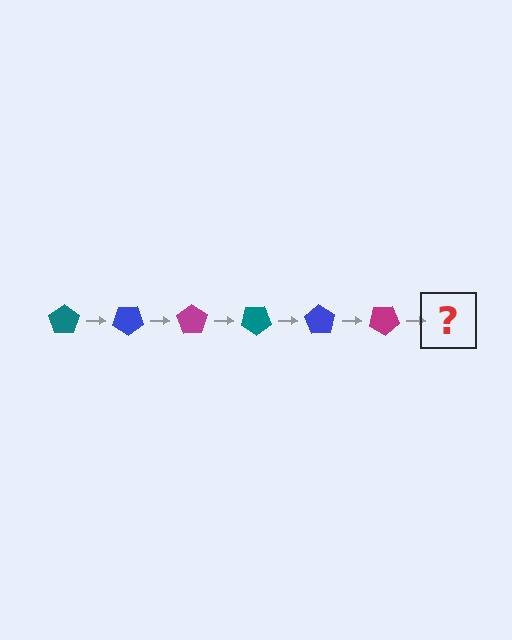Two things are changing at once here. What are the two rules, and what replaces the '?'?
The two rules are that it rotates 35 degrees each step and the color cycles through teal, blue, and magenta. The '?' should be a teal pentagon, rotated 210 degrees from the start.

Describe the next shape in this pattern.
It should be a teal pentagon, rotated 210 degrees from the start.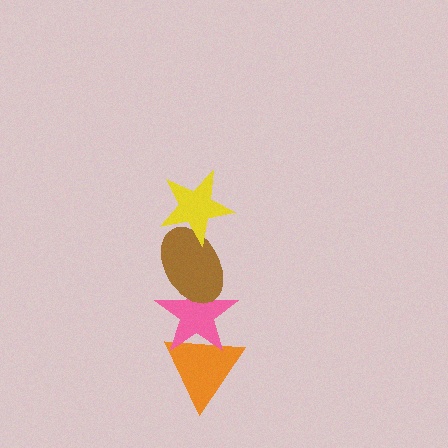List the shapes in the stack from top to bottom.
From top to bottom: the yellow star, the brown ellipse, the pink star, the orange triangle.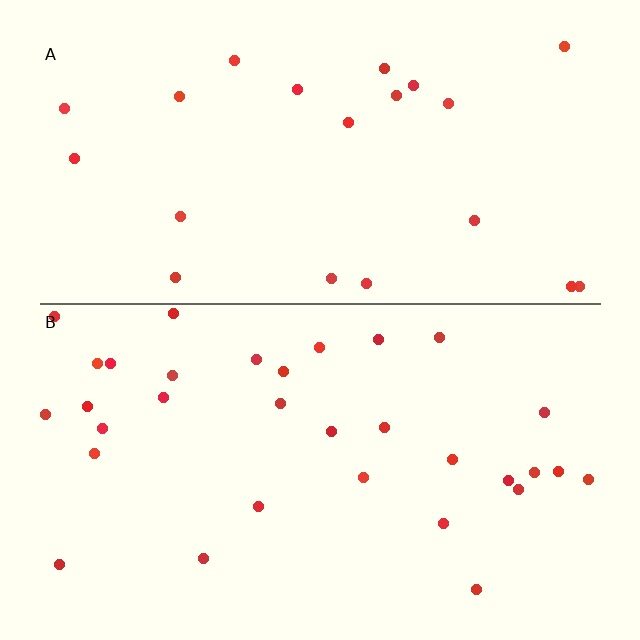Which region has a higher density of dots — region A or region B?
B (the bottom).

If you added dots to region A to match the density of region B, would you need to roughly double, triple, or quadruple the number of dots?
Approximately double.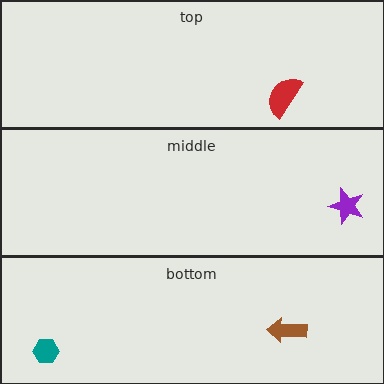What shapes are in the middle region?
The purple star.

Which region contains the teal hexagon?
The bottom region.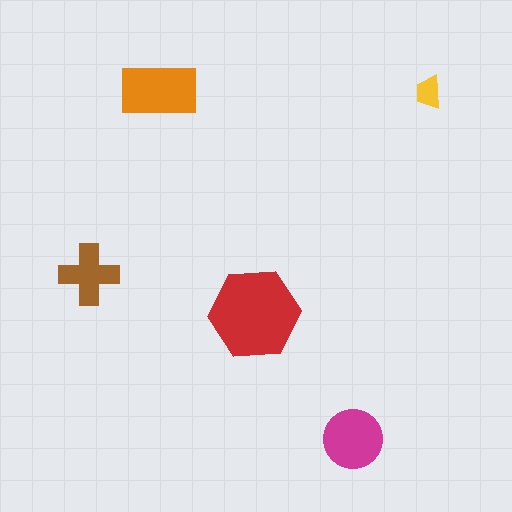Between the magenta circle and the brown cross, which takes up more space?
The magenta circle.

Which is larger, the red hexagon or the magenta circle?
The red hexagon.